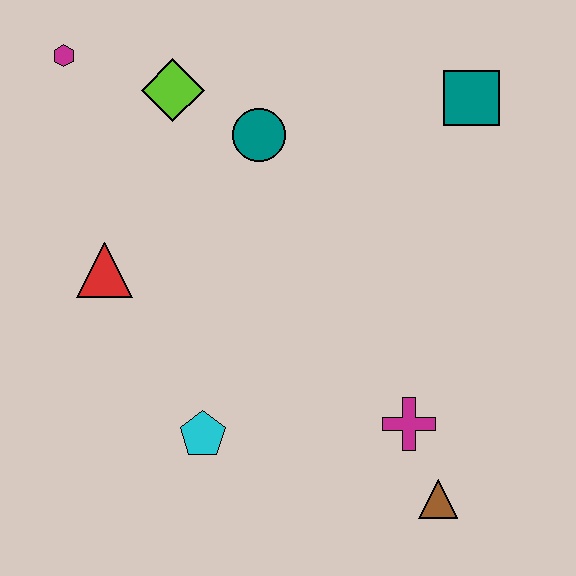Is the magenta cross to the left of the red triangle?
No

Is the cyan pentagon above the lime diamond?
No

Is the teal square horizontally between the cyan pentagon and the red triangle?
No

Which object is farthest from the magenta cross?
The magenta hexagon is farthest from the magenta cross.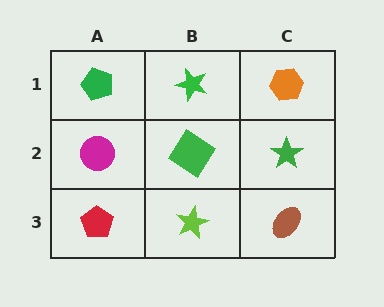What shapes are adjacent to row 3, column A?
A magenta circle (row 2, column A), a lime star (row 3, column B).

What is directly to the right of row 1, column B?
An orange hexagon.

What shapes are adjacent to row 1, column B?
A green diamond (row 2, column B), a green pentagon (row 1, column A), an orange hexagon (row 1, column C).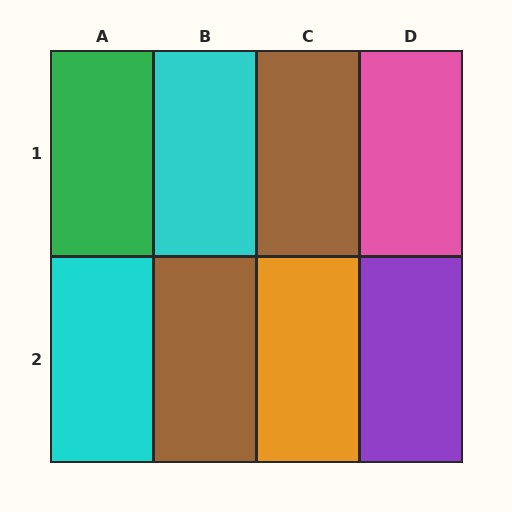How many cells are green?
1 cell is green.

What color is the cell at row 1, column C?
Brown.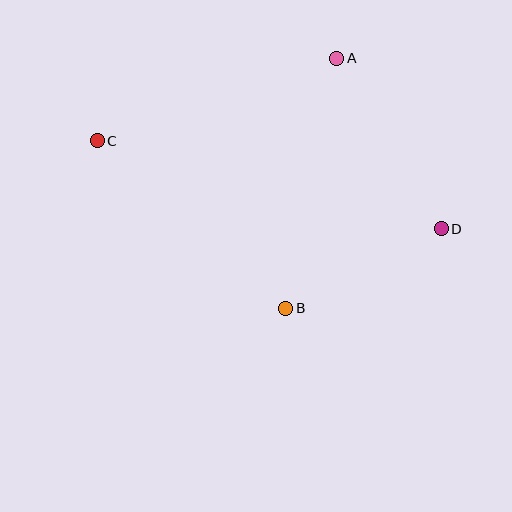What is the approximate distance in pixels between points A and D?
The distance between A and D is approximately 200 pixels.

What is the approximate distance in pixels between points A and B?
The distance between A and B is approximately 255 pixels.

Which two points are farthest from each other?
Points C and D are farthest from each other.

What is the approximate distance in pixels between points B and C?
The distance between B and C is approximately 252 pixels.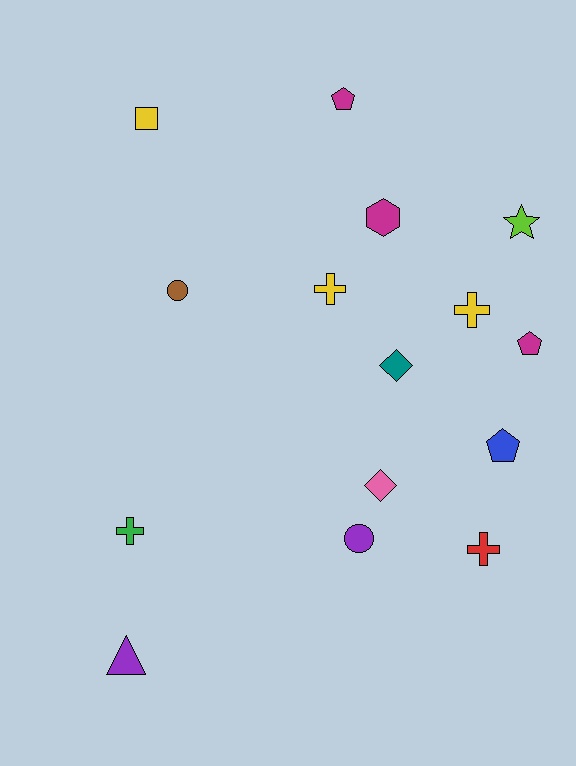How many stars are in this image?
There is 1 star.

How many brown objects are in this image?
There is 1 brown object.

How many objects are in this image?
There are 15 objects.